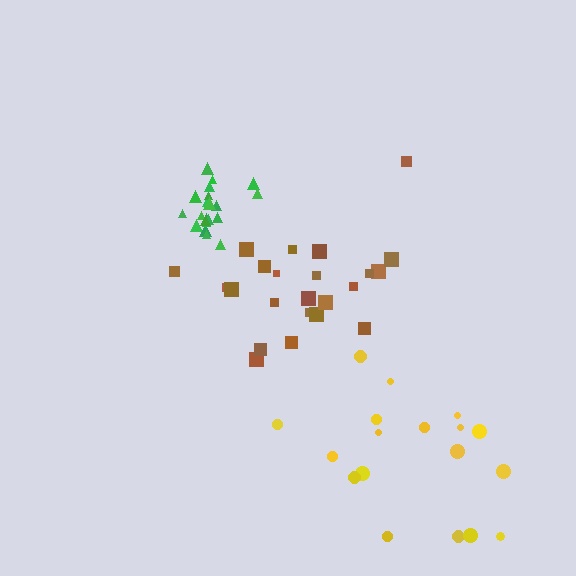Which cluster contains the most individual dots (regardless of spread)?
Brown (23).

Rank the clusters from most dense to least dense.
green, brown, yellow.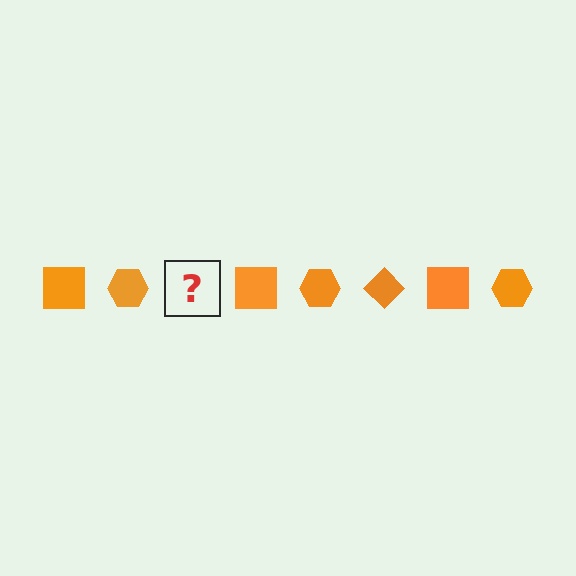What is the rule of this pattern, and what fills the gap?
The rule is that the pattern cycles through square, hexagon, diamond shapes in orange. The gap should be filled with an orange diamond.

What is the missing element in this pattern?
The missing element is an orange diamond.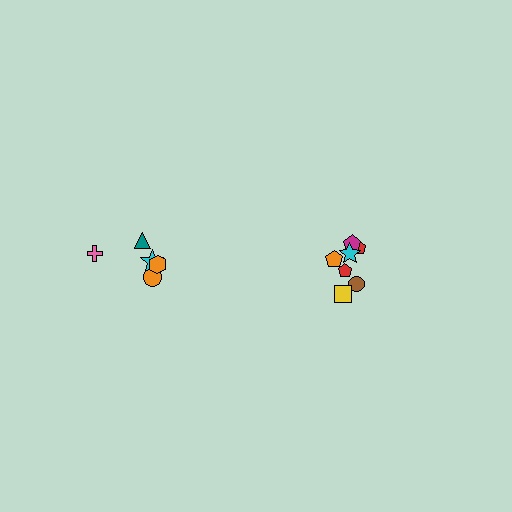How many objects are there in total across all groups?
There are 12 objects.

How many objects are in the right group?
There are 7 objects.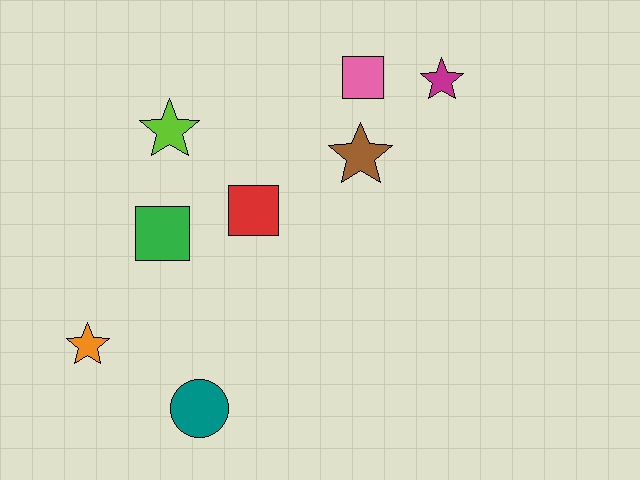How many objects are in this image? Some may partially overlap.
There are 8 objects.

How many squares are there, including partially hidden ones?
There are 3 squares.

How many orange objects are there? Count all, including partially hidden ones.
There is 1 orange object.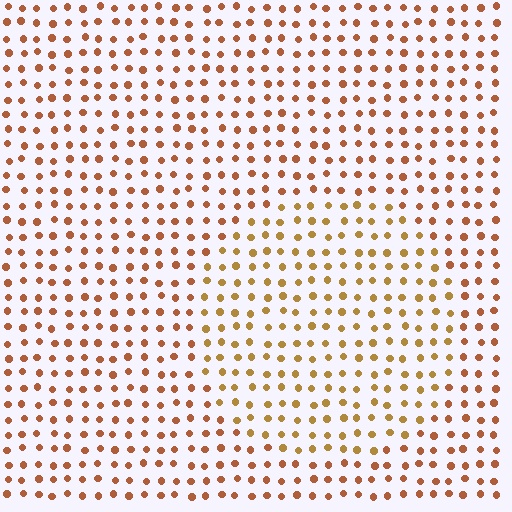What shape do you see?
I see a circle.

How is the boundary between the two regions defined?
The boundary is defined purely by a slight shift in hue (about 23 degrees). Spacing, size, and orientation are identical on both sides.